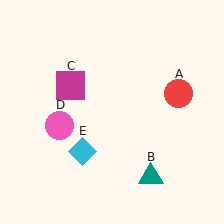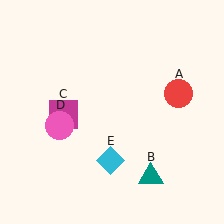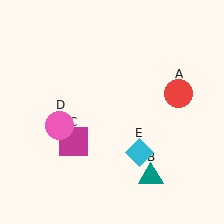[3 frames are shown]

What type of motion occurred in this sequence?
The magenta square (object C), cyan diamond (object E) rotated counterclockwise around the center of the scene.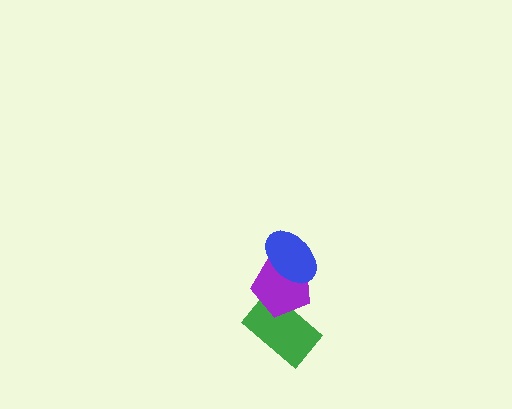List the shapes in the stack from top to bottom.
From top to bottom: the blue ellipse, the purple pentagon, the green rectangle.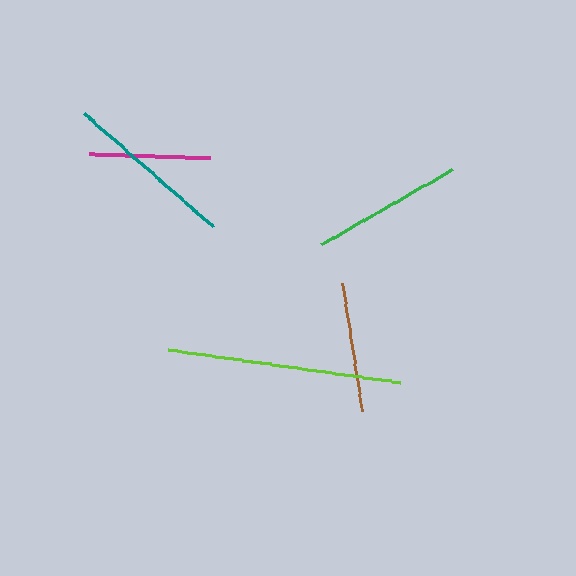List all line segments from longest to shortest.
From longest to shortest: lime, teal, green, brown, magenta.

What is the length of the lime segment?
The lime segment is approximately 234 pixels long.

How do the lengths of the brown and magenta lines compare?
The brown and magenta lines are approximately the same length.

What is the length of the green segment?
The green segment is approximately 150 pixels long.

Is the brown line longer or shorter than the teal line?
The teal line is longer than the brown line.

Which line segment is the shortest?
The magenta line is the shortest at approximately 121 pixels.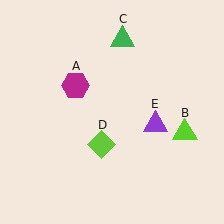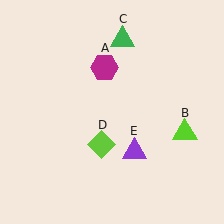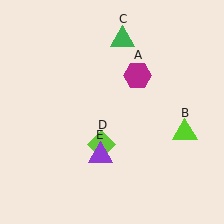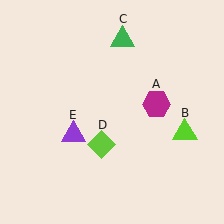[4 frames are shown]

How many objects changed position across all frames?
2 objects changed position: magenta hexagon (object A), purple triangle (object E).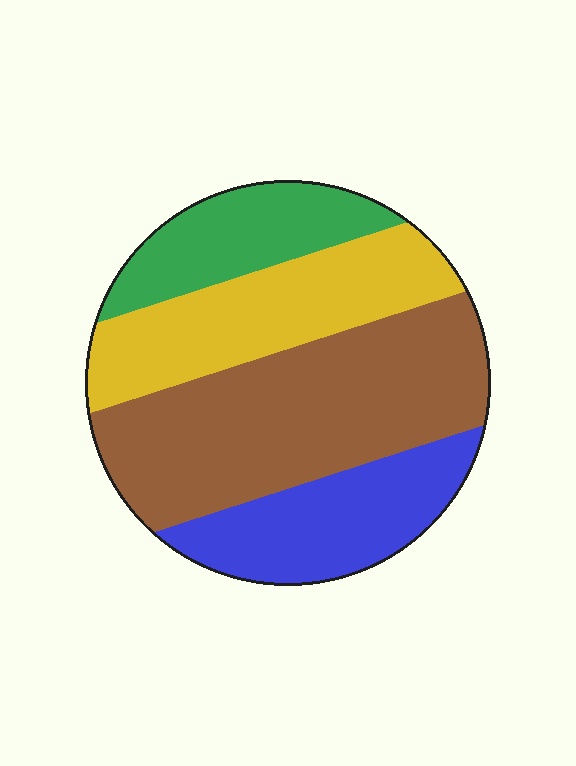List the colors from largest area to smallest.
From largest to smallest: brown, yellow, blue, green.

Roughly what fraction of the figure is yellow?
Yellow covers around 25% of the figure.